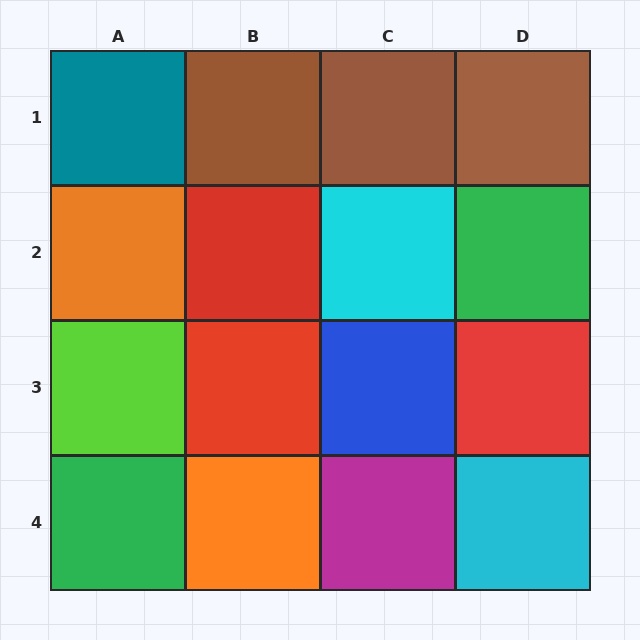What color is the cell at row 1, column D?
Brown.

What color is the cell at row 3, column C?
Blue.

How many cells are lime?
1 cell is lime.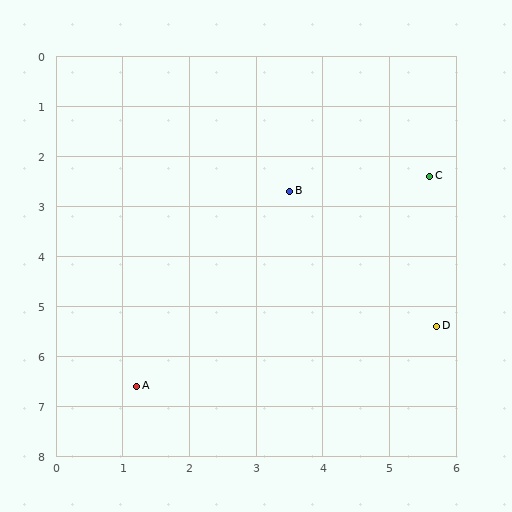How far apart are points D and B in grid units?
Points D and B are about 3.5 grid units apart.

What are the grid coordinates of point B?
Point B is at approximately (3.5, 2.7).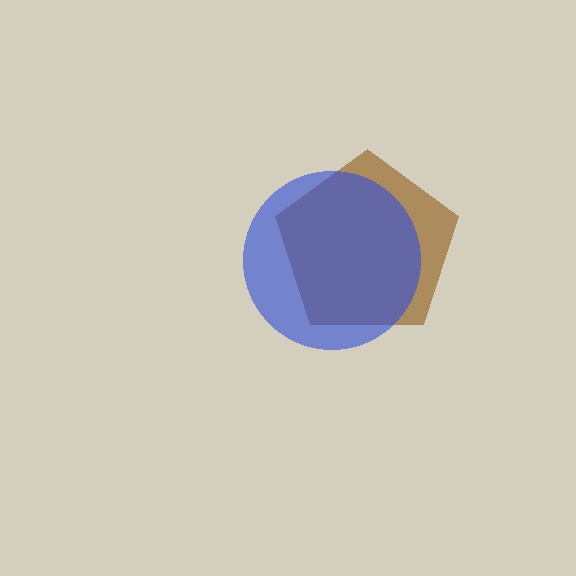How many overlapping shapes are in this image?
There are 2 overlapping shapes in the image.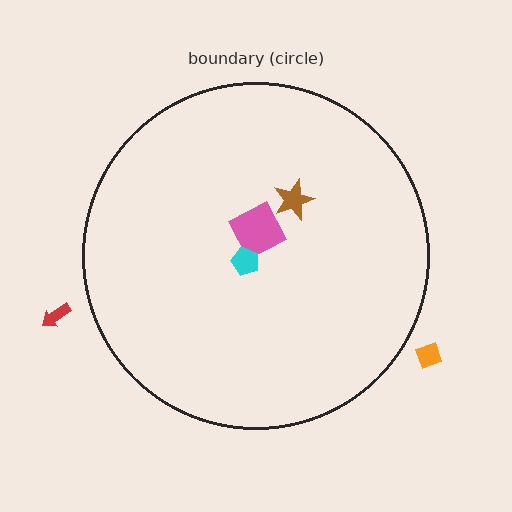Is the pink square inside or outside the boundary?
Inside.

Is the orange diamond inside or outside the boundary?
Outside.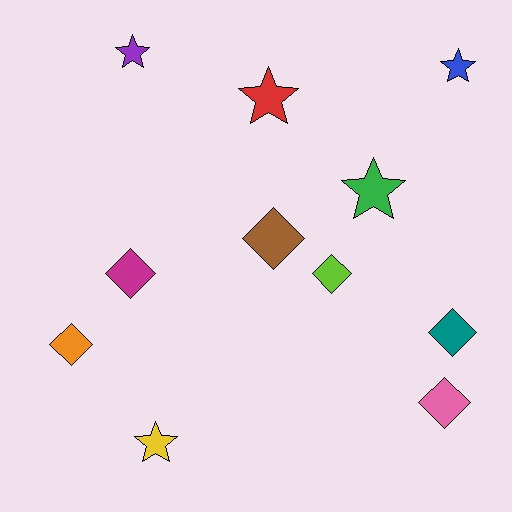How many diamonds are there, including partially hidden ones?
There are 6 diamonds.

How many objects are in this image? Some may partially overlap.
There are 11 objects.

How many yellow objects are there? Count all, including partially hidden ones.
There is 1 yellow object.